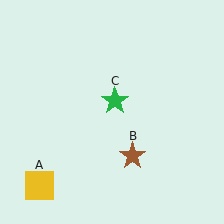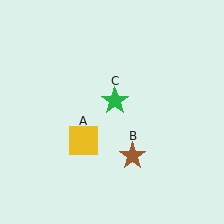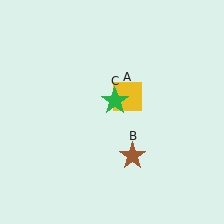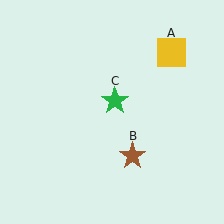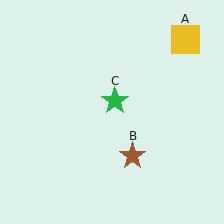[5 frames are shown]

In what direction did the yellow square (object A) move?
The yellow square (object A) moved up and to the right.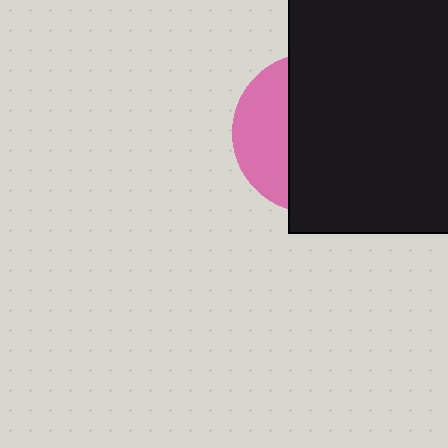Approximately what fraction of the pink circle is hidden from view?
Roughly 69% of the pink circle is hidden behind the black rectangle.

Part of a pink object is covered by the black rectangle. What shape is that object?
It is a circle.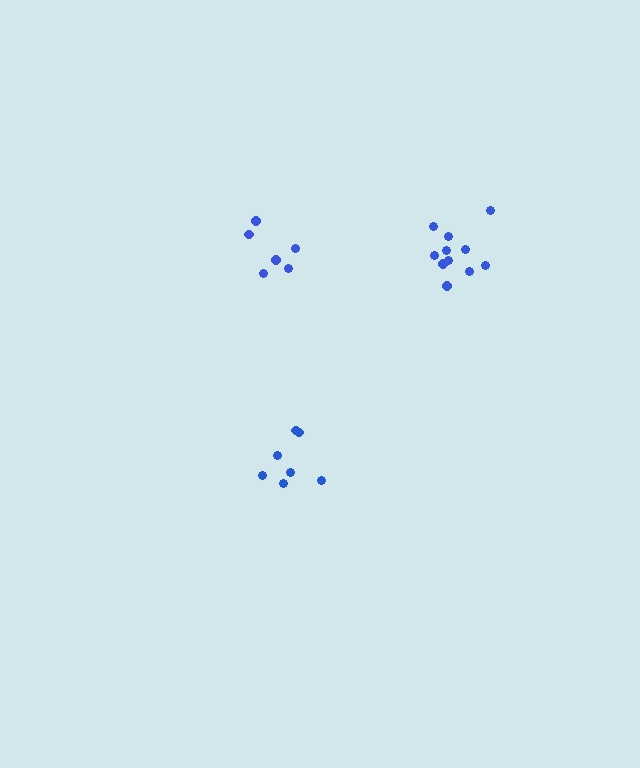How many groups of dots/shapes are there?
There are 3 groups.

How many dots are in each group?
Group 1: 11 dots, Group 2: 6 dots, Group 3: 7 dots (24 total).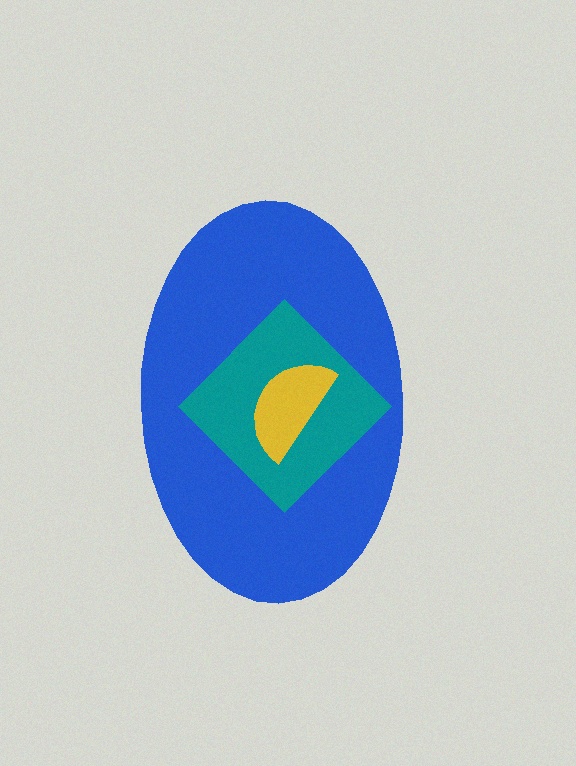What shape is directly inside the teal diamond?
The yellow semicircle.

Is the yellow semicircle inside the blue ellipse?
Yes.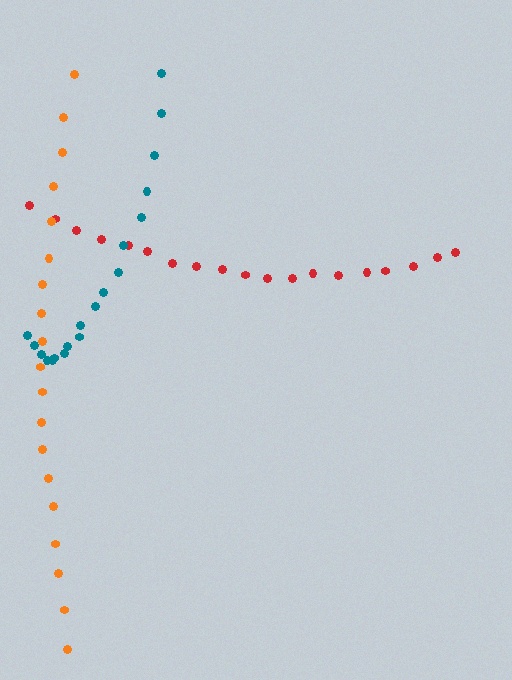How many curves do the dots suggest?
There are 3 distinct paths.